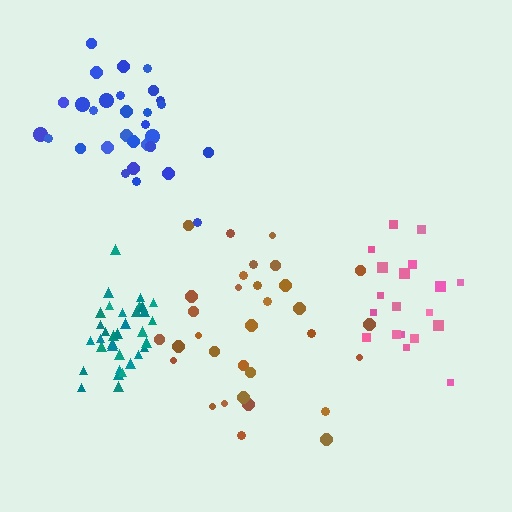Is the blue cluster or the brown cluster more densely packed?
Blue.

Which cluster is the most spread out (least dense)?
Brown.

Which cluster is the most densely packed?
Teal.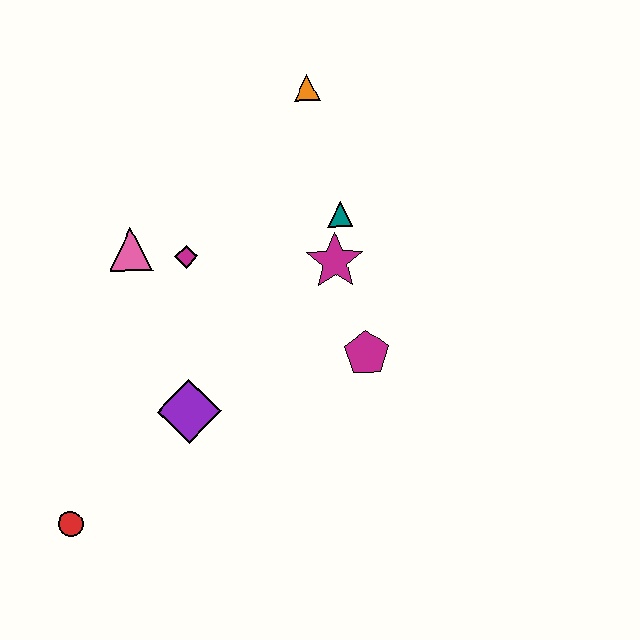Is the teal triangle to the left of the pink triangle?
No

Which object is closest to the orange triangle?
The teal triangle is closest to the orange triangle.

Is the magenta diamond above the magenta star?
Yes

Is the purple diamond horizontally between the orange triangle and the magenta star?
No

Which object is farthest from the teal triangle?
The red circle is farthest from the teal triangle.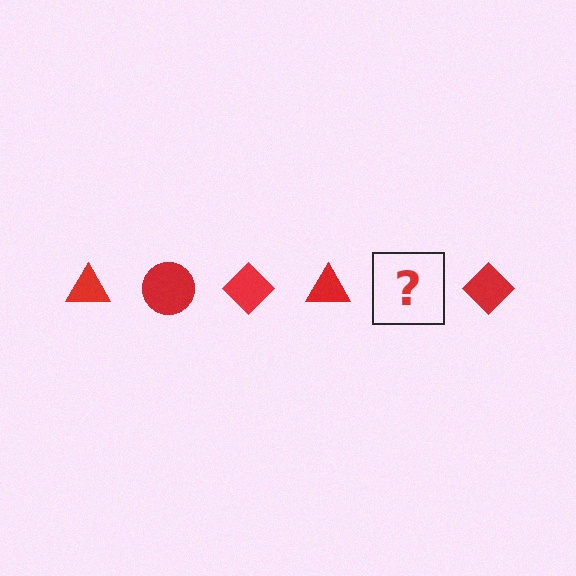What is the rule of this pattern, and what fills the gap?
The rule is that the pattern cycles through triangle, circle, diamond shapes in red. The gap should be filled with a red circle.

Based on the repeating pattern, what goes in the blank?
The blank should be a red circle.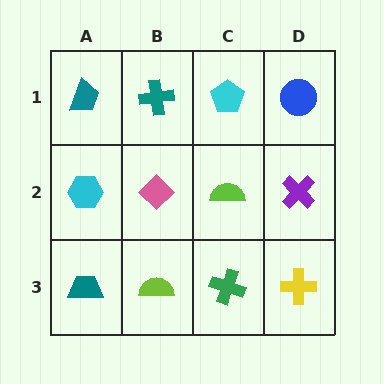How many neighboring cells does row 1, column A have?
2.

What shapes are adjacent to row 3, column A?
A cyan hexagon (row 2, column A), a lime semicircle (row 3, column B).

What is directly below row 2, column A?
A teal trapezoid.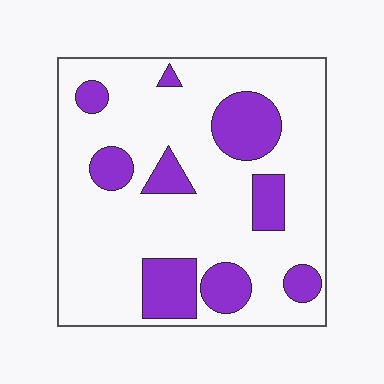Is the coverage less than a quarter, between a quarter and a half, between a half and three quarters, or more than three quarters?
Less than a quarter.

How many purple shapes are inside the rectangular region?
9.